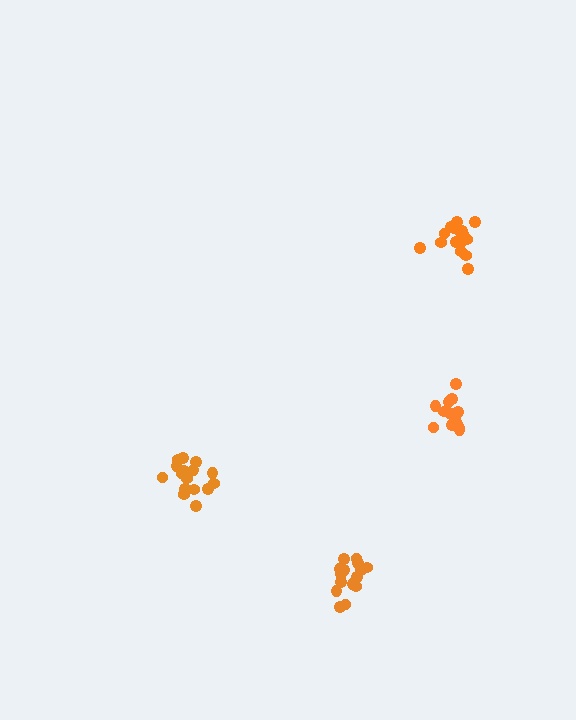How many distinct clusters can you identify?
There are 4 distinct clusters.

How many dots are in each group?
Group 1: 16 dots, Group 2: 15 dots, Group 3: 16 dots, Group 4: 15 dots (62 total).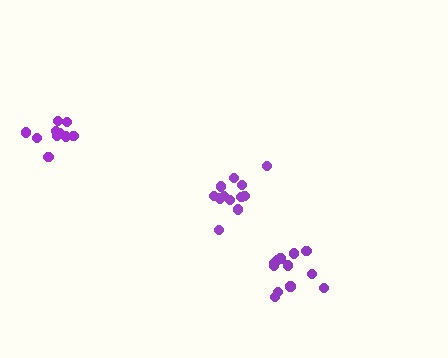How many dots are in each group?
Group 1: 11 dots, Group 2: 13 dots, Group 3: 12 dots (36 total).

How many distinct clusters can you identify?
There are 3 distinct clusters.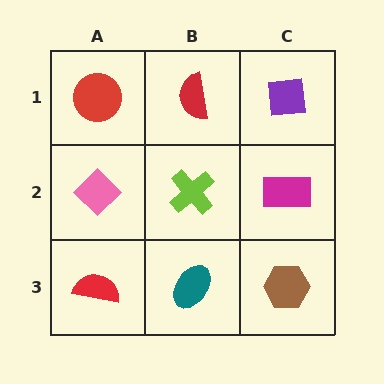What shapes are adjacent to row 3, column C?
A magenta rectangle (row 2, column C), a teal ellipse (row 3, column B).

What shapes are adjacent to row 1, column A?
A pink diamond (row 2, column A), a red semicircle (row 1, column B).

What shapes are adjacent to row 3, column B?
A lime cross (row 2, column B), a red semicircle (row 3, column A), a brown hexagon (row 3, column C).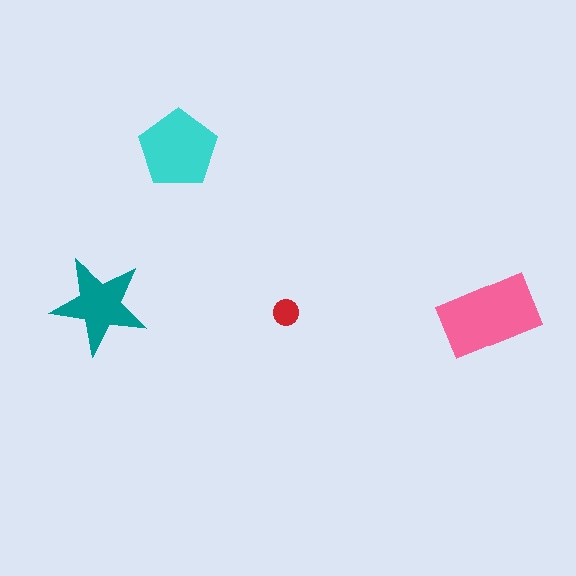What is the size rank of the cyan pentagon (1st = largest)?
2nd.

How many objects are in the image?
There are 4 objects in the image.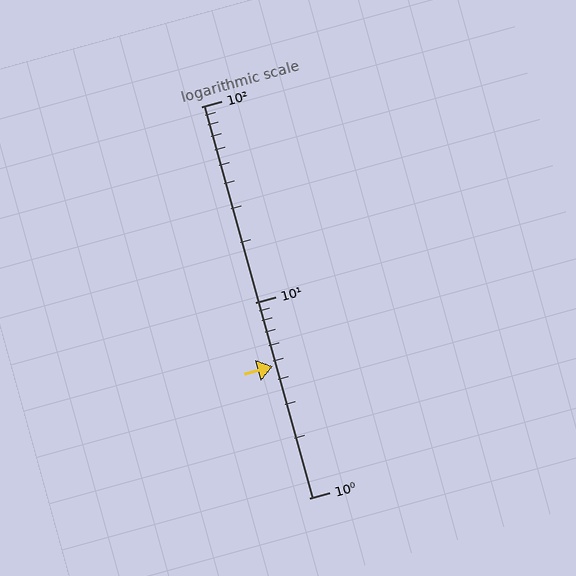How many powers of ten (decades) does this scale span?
The scale spans 2 decades, from 1 to 100.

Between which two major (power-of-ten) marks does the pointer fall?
The pointer is between 1 and 10.